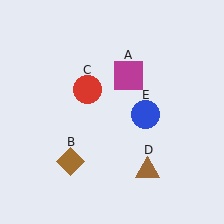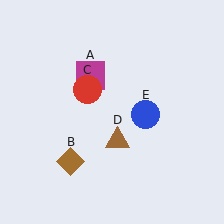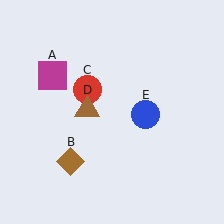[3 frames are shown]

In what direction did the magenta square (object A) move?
The magenta square (object A) moved left.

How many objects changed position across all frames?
2 objects changed position: magenta square (object A), brown triangle (object D).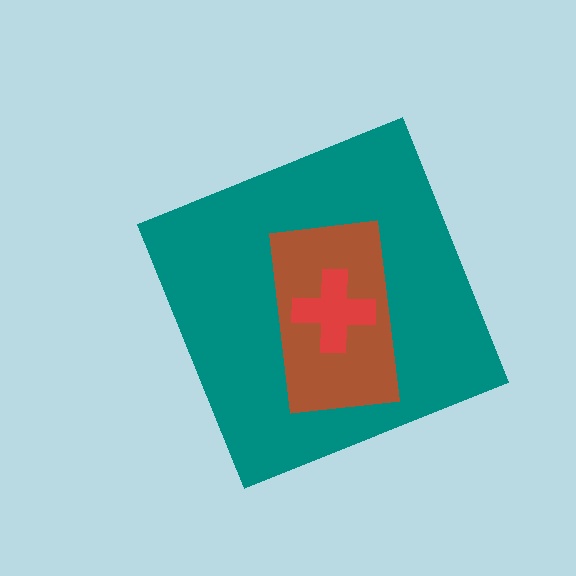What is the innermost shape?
The red cross.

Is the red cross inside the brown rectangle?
Yes.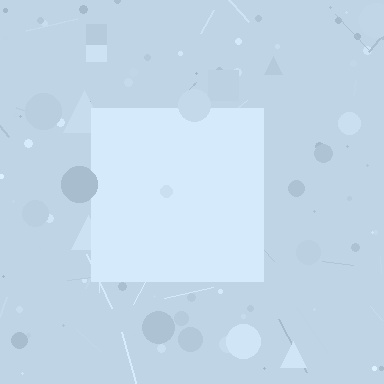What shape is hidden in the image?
A square is hidden in the image.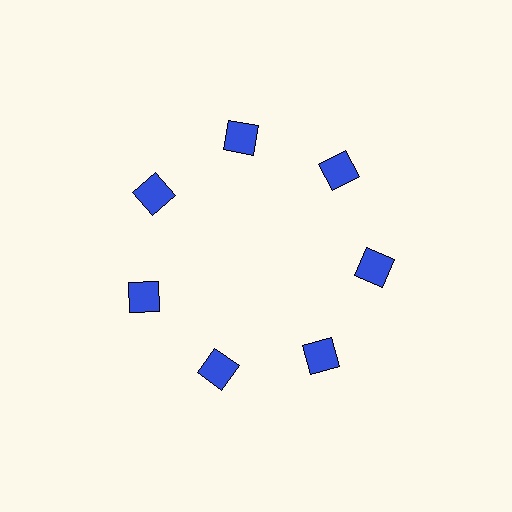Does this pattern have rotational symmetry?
Yes, this pattern has 7-fold rotational symmetry. It looks the same after rotating 51 degrees around the center.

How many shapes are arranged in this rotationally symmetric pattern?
There are 7 shapes, arranged in 7 groups of 1.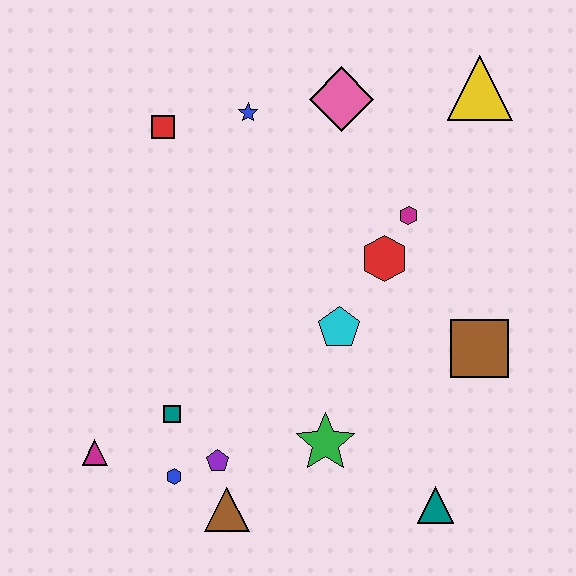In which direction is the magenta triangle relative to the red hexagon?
The magenta triangle is to the left of the red hexagon.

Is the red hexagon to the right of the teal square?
Yes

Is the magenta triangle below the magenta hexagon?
Yes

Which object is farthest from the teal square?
The yellow triangle is farthest from the teal square.